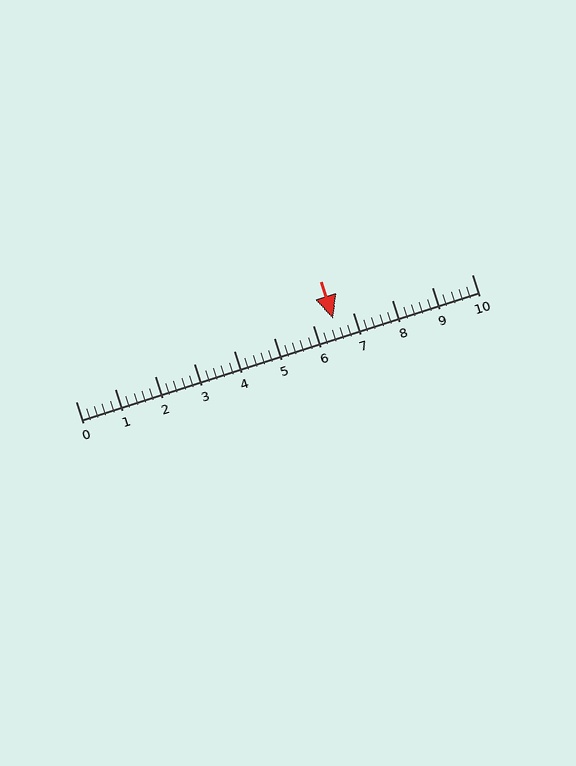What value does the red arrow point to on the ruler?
The red arrow points to approximately 6.5.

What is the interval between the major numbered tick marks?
The major tick marks are spaced 1 units apart.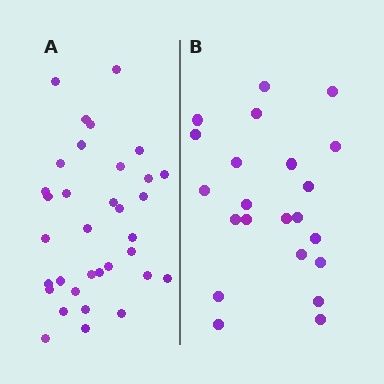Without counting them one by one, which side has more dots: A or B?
Region A (the left region) has more dots.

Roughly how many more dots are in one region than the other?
Region A has roughly 12 or so more dots than region B.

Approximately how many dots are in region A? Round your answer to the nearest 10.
About 30 dots. (The exact count is 34, which rounds to 30.)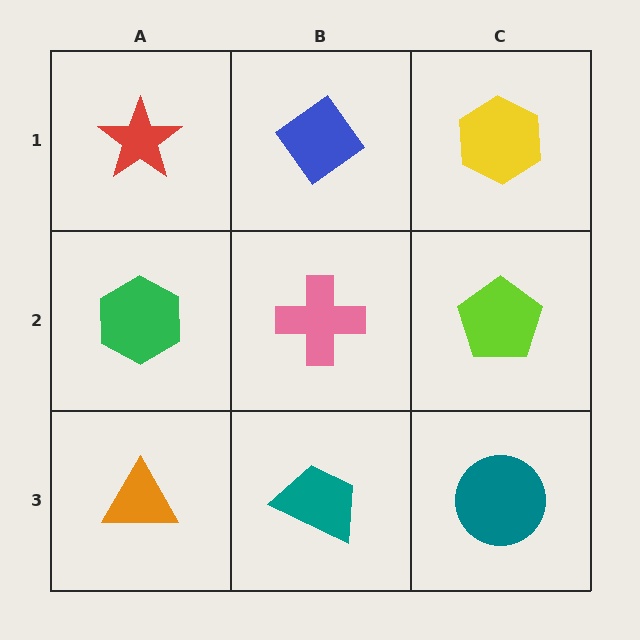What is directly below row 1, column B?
A pink cross.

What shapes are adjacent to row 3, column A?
A green hexagon (row 2, column A), a teal trapezoid (row 3, column B).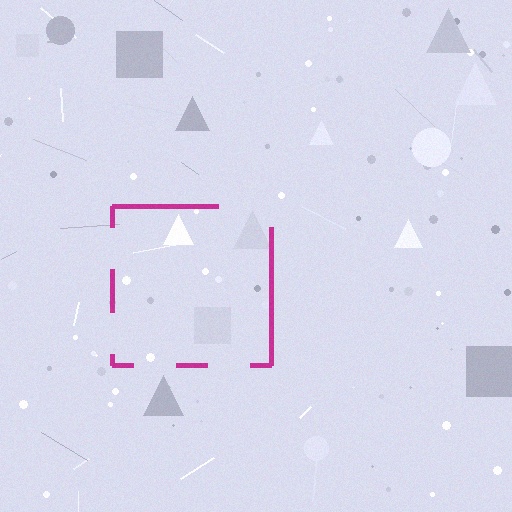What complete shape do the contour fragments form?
The contour fragments form a square.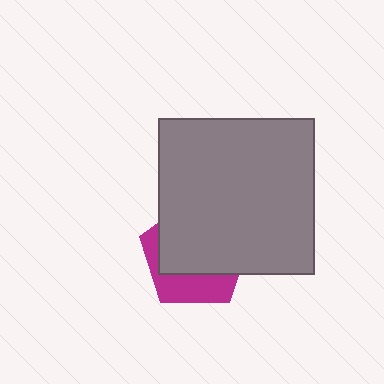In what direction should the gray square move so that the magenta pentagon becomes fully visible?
The gray square should move toward the upper-right. That is the shortest direction to clear the overlap and leave the magenta pentagon fully visible.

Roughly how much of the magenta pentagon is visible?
A small part of it is visible (roughly 33%).